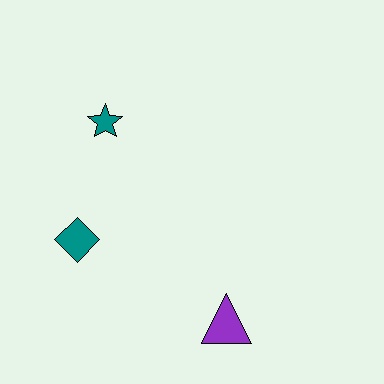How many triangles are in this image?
There is 1 triangle.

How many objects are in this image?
There are 3 objects.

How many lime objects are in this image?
There are no lime objects.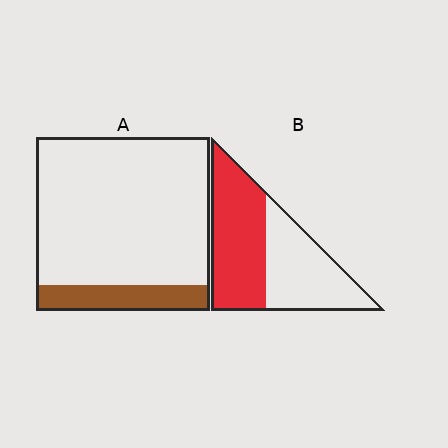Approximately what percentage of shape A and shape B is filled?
A is approximately 15% and B is approximately 55%.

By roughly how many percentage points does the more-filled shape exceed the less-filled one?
By roughly 40 percentage points (B over A).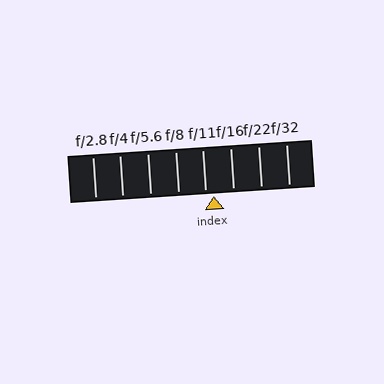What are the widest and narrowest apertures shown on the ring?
The widest aperture shown is f/2.8 and the narrowest is f/32.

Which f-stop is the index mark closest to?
The index mark is closest to f/11.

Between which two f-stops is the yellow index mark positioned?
The index mark is between f/11 and f/16.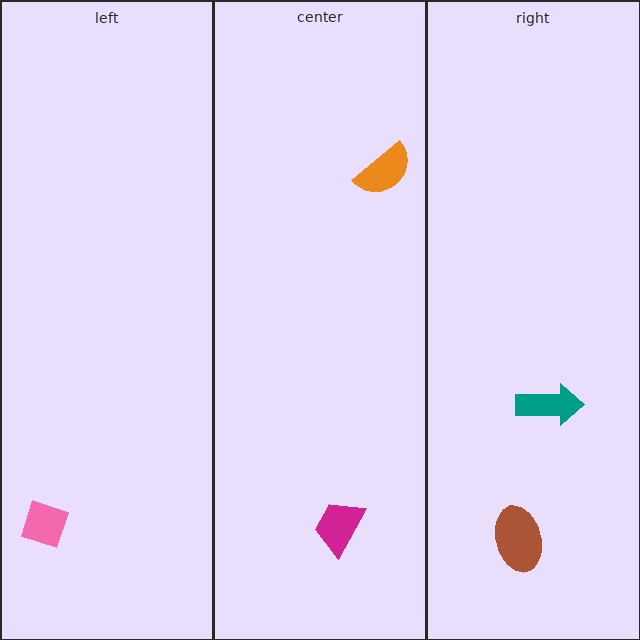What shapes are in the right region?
The teal arrow, the brown ellipse.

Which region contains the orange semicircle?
The center region.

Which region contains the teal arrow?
The right region.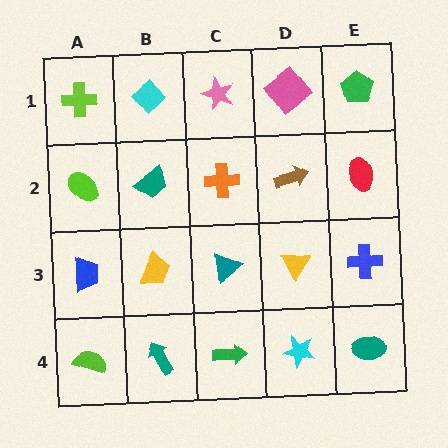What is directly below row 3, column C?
A green arrow.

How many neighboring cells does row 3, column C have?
4.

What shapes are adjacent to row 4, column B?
A yellow trapezoid (row 3, column B), a lime semicircle (row 4, column A), a green arrow (row 4, column C).